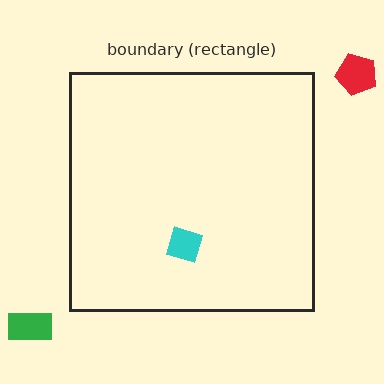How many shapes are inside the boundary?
1 inside, 2 outside.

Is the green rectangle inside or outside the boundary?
Outside.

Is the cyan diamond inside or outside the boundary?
Inside.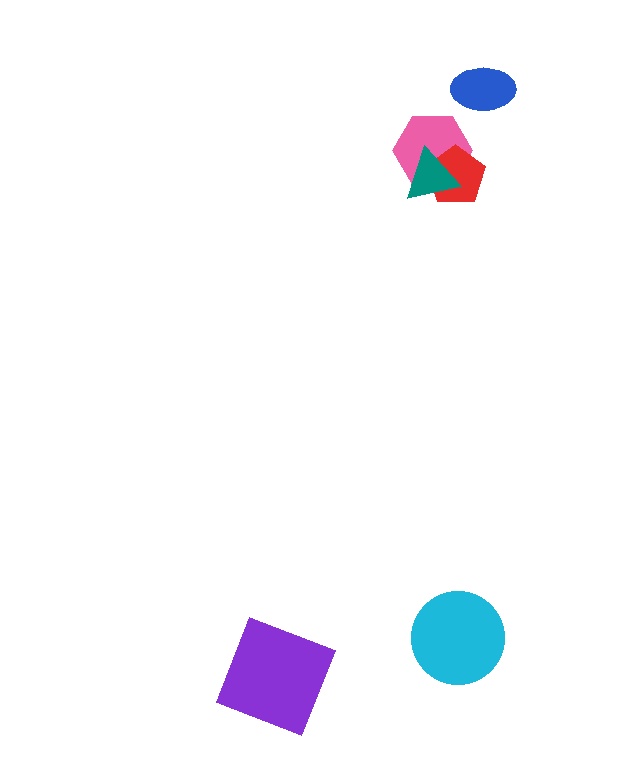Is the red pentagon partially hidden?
Yes, it is partially covered by another shape.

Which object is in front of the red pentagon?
The teal triangle is in front of the red pentagon.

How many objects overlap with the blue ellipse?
0 objects overlap with the blue ellipse.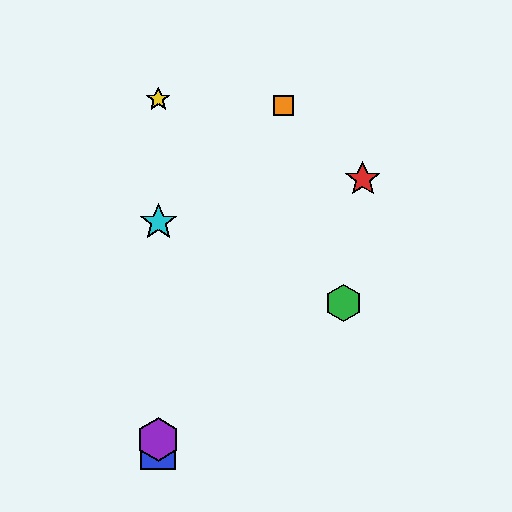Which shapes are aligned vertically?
The blue square, the yellow star, the purple hexagon, the cyan star are aligned vertically.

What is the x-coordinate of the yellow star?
The yellow star is at x≈158.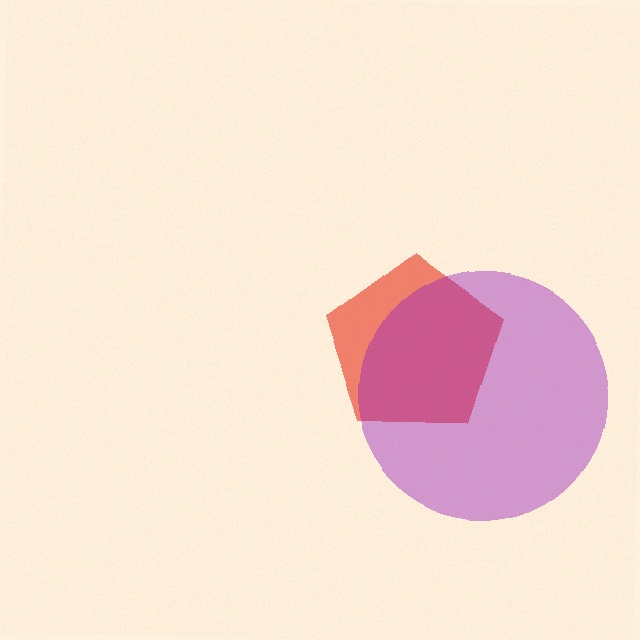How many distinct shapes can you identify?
There are 2 distinct shapes: a red pentagon, a purple circle.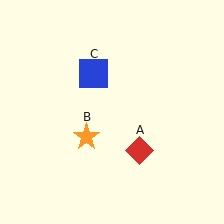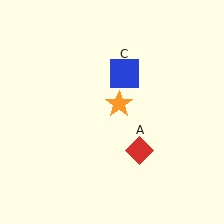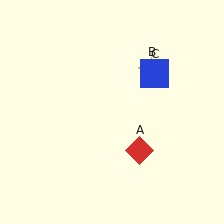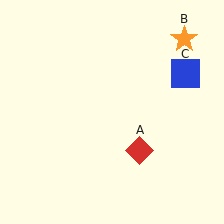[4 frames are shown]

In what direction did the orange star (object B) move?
The orange star (object B) moved up and to the right.